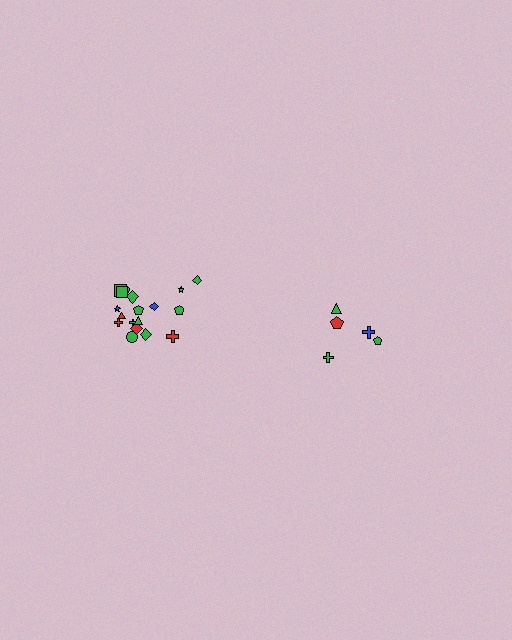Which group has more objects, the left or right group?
The left group.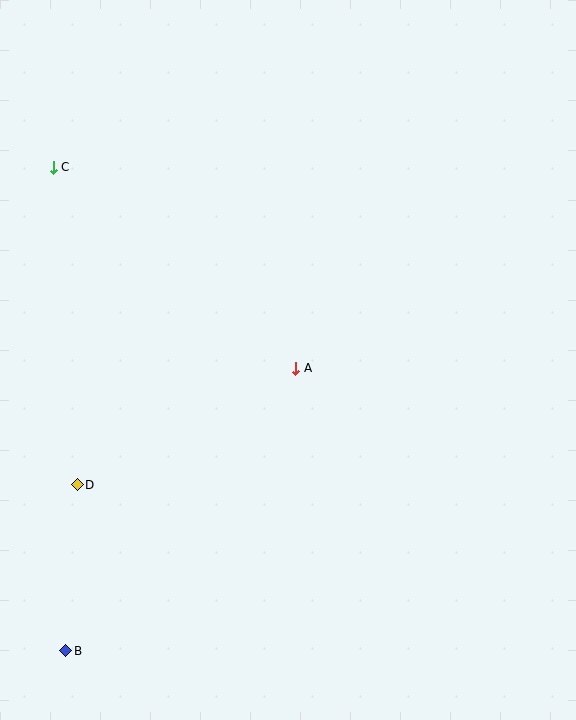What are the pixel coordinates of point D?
Point D is at (77, 485).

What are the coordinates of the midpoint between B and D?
The midpoint between B and D is at (71, 568).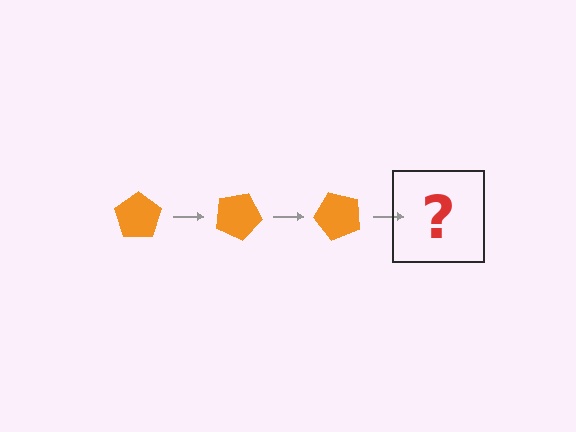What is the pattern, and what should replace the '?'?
The pattern is that the pentagon rotates 25 degrees each step. The '?' should be an orange pentagon rotated 75 degrees.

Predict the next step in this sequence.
The next step is an orange pentagon rotated 75 degrees.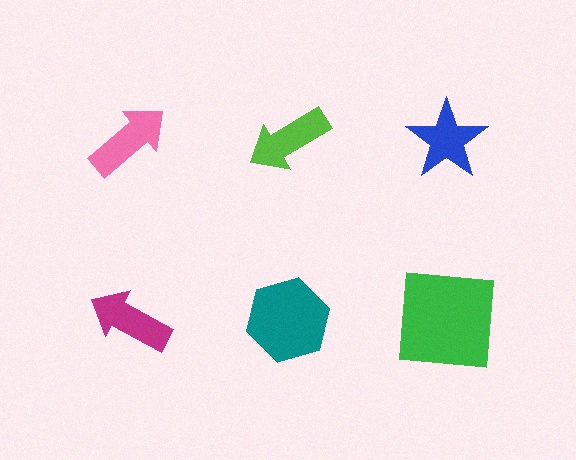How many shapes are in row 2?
3 shapes.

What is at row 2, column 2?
A teal hexagon.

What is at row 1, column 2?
A lime arrow.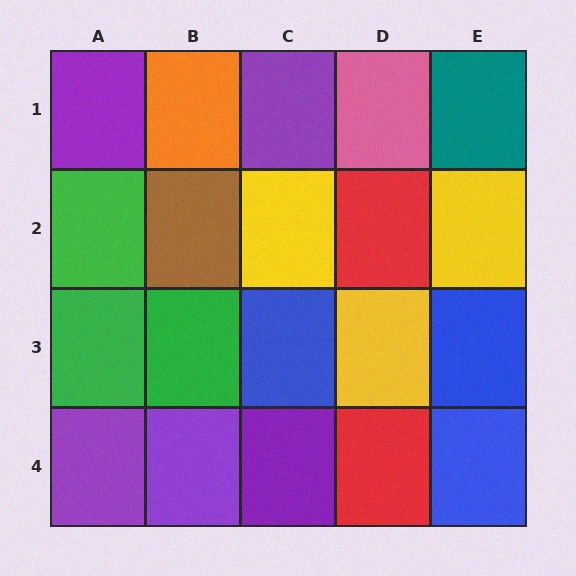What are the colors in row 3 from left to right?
Green, green, blue, yellow, blue.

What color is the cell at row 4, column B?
Purple.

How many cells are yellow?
3 cells are yellow.